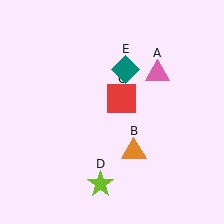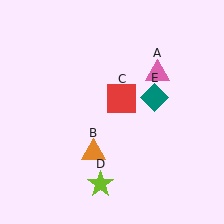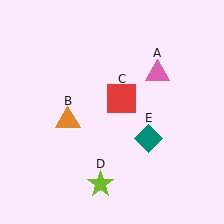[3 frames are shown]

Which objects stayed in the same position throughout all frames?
Pink triangle (object A) and red square (object C) and lime star (object D) remained stationary.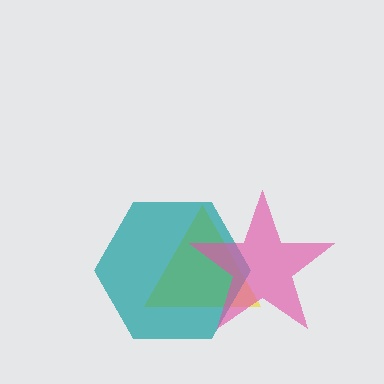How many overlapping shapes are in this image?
There are 3 overlapping shapes in the image.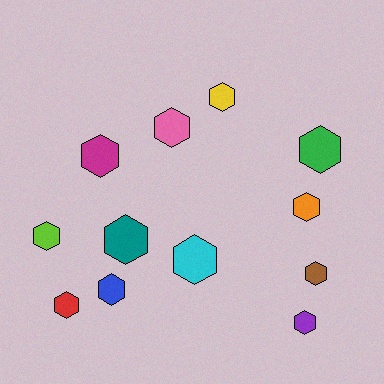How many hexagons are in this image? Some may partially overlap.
There are 12 hexagons.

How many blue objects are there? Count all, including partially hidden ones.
There is 1 blue object.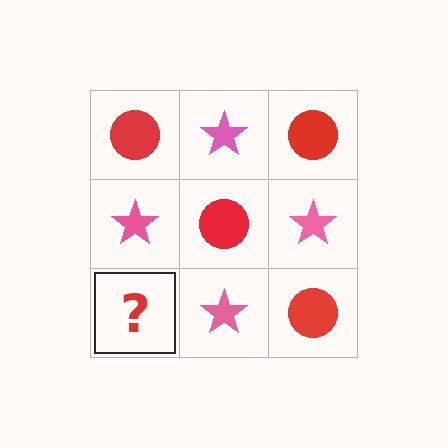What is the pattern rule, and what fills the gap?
The rule is that it alternates red circle and pink star in a checkerboard pattern. The gap should be filled with a red circle.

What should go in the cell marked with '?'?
The missing cell should contain a red circle.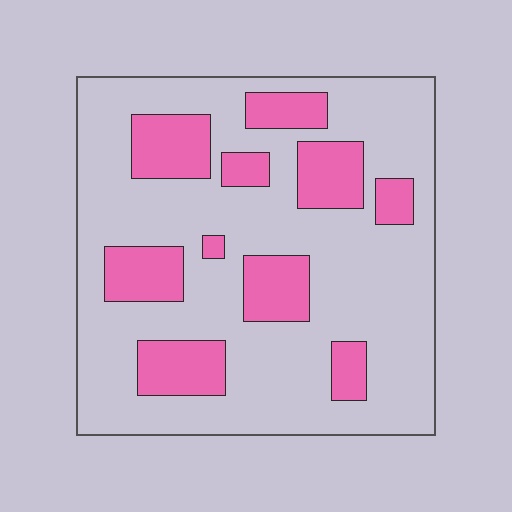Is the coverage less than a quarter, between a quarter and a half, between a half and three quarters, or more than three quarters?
Between a quarter and a half.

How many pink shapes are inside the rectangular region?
10.